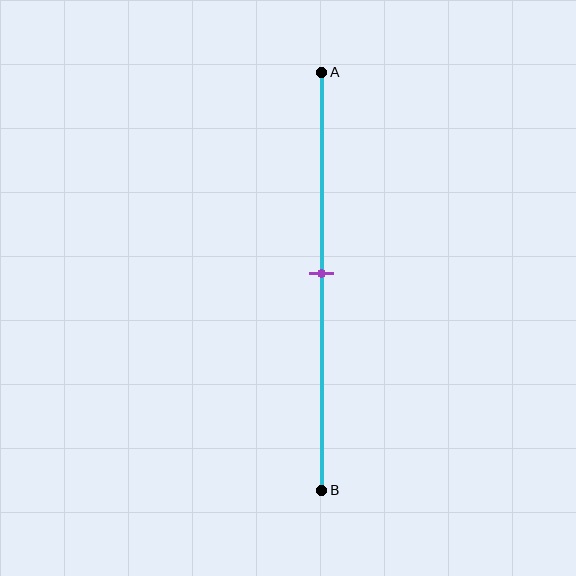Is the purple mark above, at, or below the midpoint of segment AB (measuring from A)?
The purple mark is approximately at the midpoint of segment AB.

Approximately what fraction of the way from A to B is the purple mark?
The purple mark is approximately 50% of the way from A to B.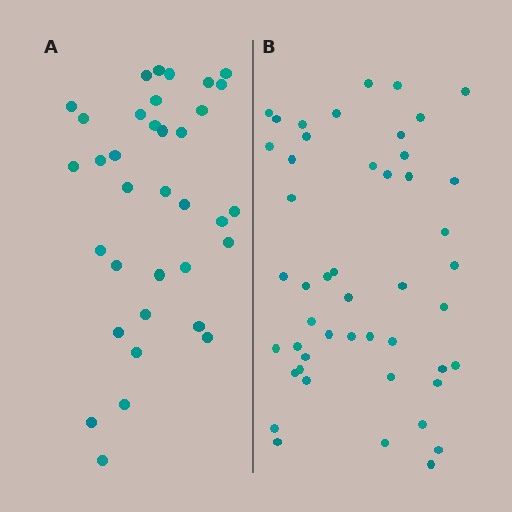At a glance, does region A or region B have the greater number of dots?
Region B (the right region) has more dots.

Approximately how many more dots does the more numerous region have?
Region B has approximately 15 more dots than region A.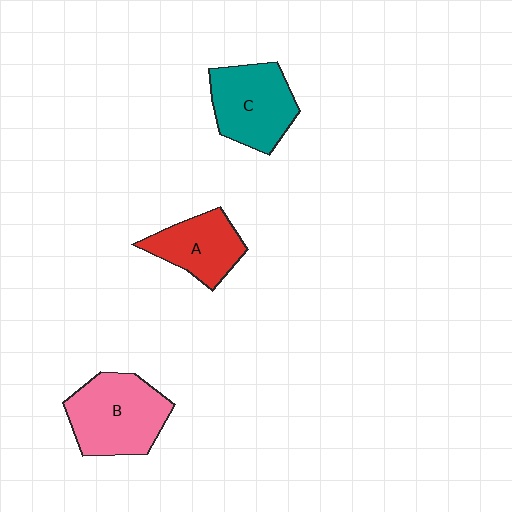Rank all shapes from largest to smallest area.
From largest to smallest: B (pink), C (teal), A (red).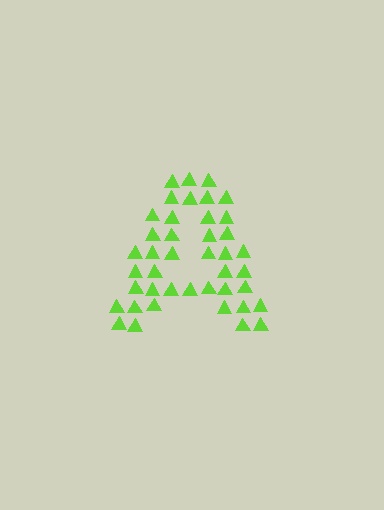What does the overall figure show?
The overall figure shows the letter A.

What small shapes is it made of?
It is made of small triangles.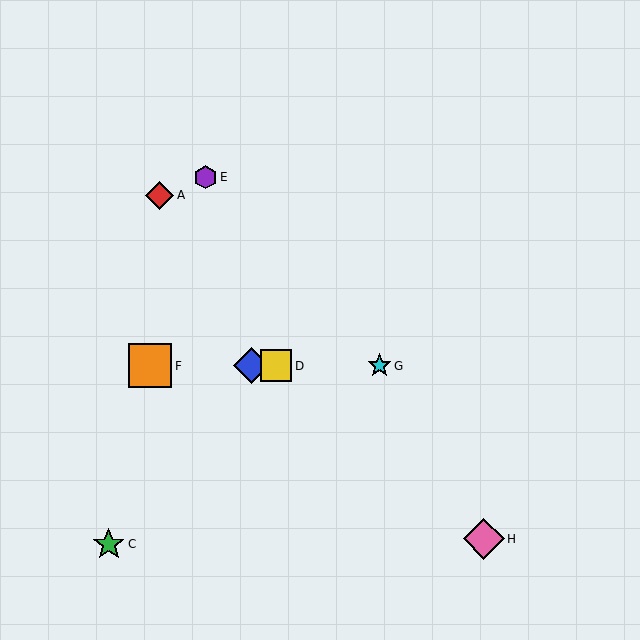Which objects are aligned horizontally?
Objects B, D, F, G are aligned horizontally.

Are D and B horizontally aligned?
Yes, both are at y≈366.